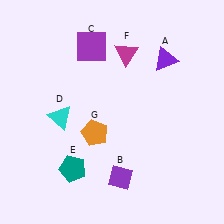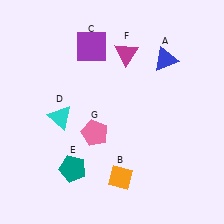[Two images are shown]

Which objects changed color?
A changed from purple to blue. B changed from purple to orange. G changed from orange to pink.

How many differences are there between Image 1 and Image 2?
There are 3 differences between the two images.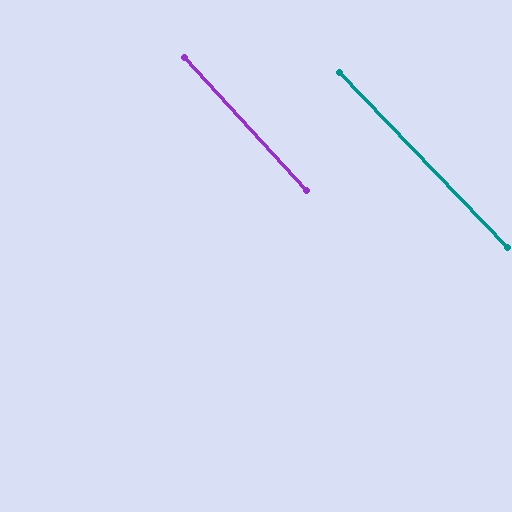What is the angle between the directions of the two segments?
Approximately 1 degree.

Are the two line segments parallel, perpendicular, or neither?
Parallel — their directions differ by only 1.5°.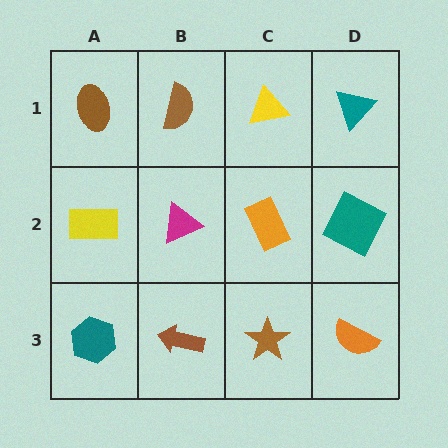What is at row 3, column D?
An orange semicircle.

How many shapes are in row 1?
4 shapes.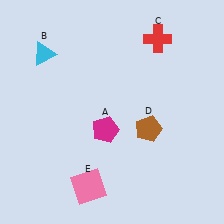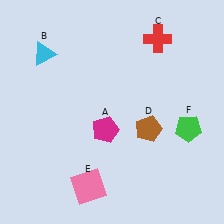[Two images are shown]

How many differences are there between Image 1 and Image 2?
There is 1 difference between the two images.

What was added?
A green pentagon (F) was added in Image 2.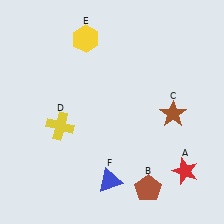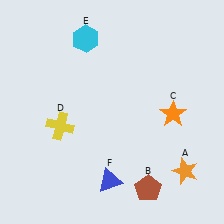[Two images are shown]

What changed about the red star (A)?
In Image 1, A is red. In Image 2, it changed to orange.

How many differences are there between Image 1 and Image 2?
There are 3 differences between the two images.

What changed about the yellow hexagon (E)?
In Image 1, E is yellow. In Image 2, it changed to cyan.